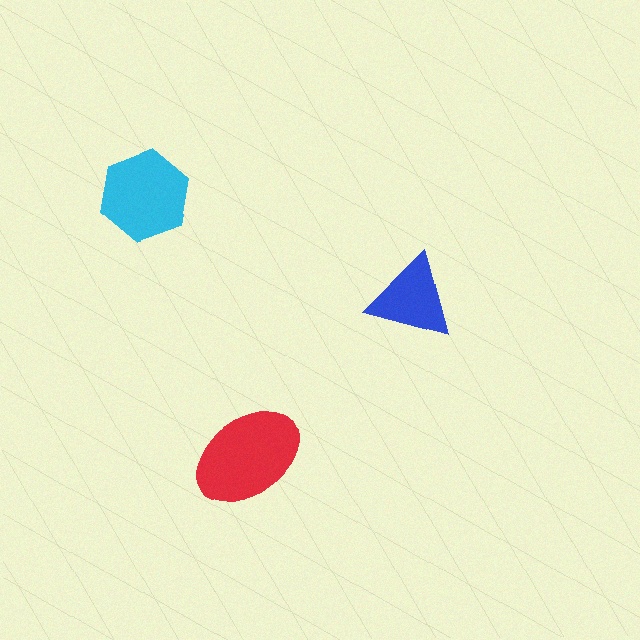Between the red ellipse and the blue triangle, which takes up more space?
The red ellipse.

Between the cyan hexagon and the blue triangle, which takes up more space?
The cyan hexagon.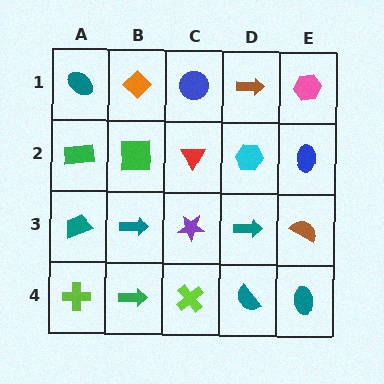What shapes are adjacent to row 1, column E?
A blue ellipse (row 2, column E), a brown arrow (row 1, column D).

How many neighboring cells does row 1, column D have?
3.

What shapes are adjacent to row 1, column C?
A red triangle (row 2, column C), an orange diamond (row 1, column B), a brown arrow (row 1, column D).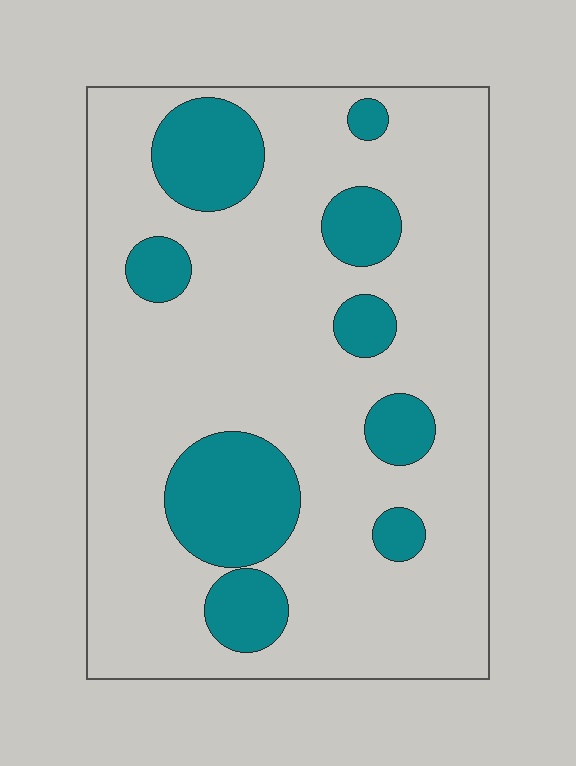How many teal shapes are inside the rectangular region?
9.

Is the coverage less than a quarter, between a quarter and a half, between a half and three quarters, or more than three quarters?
Less than a quarter.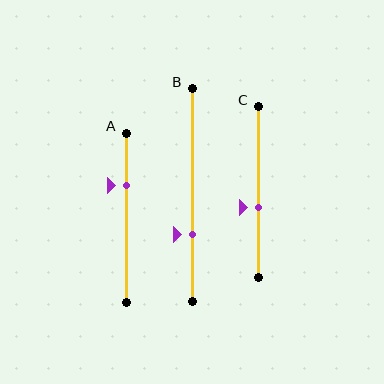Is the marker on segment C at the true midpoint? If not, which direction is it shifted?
No, the marker on segment C is shifted downward by about 9% of the segment length.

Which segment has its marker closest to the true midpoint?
Segment C has its marker closest to the true midpoint.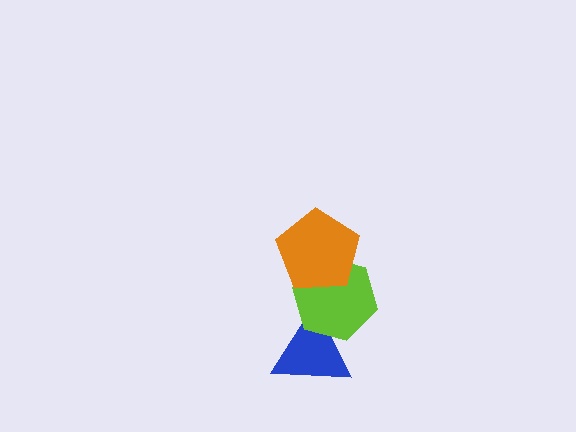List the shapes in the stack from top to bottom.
From top to bottom: the orange pentagon, the lime hexagon, the blue triangle.